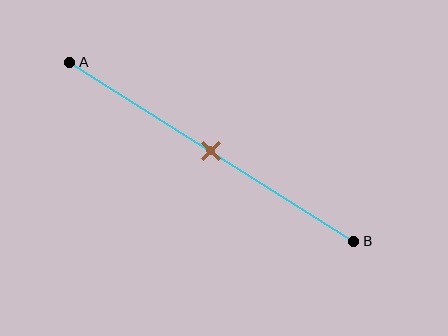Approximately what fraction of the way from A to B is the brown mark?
The brown mark is approximately 50% of the way from A to B.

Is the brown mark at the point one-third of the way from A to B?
No, the mark is at about 50% from A, not at the 33% one-third point.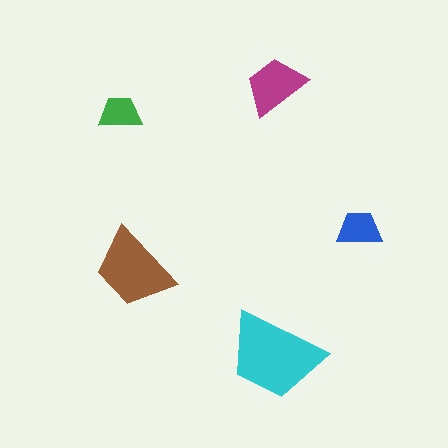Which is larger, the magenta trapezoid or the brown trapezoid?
The brown one.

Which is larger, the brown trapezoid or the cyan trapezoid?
The cyan one.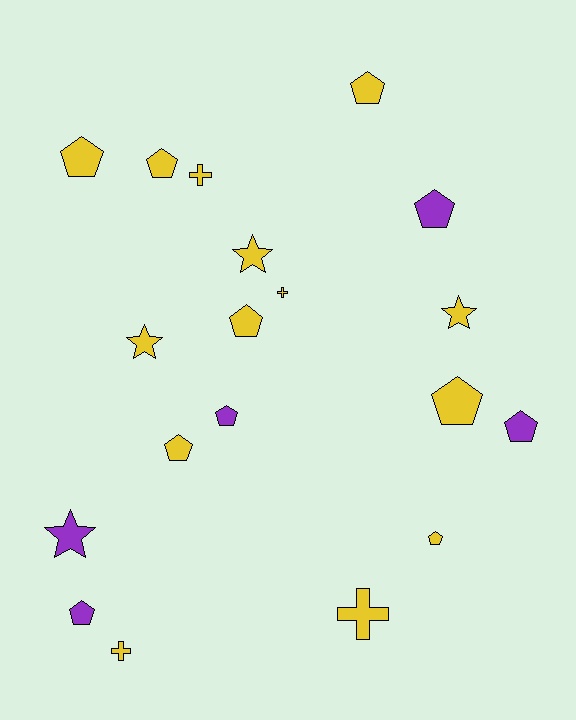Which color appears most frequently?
Yellow, with 14 objects.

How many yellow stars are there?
There are 3 yellow stars.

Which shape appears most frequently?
Pentagon, with 11 objects.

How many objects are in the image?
There are 19 objects.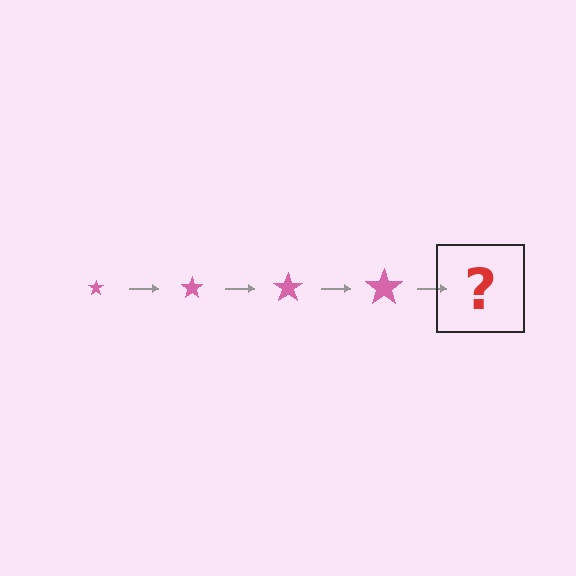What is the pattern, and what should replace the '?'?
The pattern is that the star gets progressively larger each step. The '?' should be a pink star, larger than the previous one.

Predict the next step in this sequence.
The next step is a pink star, larger than the previous one.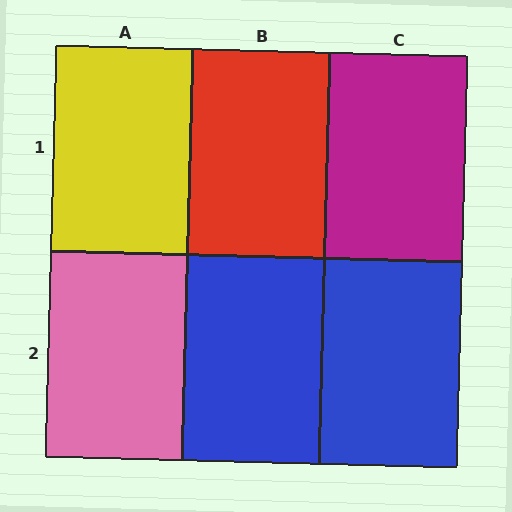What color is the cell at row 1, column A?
Yellow.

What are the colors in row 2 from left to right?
Pink, blue, blue.